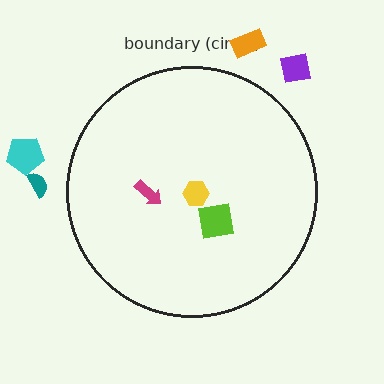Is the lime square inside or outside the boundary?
Inside.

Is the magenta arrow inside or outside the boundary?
Inside.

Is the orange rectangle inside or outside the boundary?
Outside.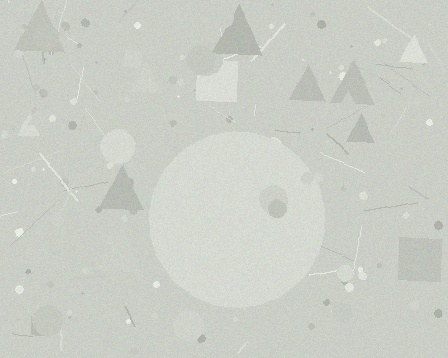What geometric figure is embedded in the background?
A circle is embedded in the background.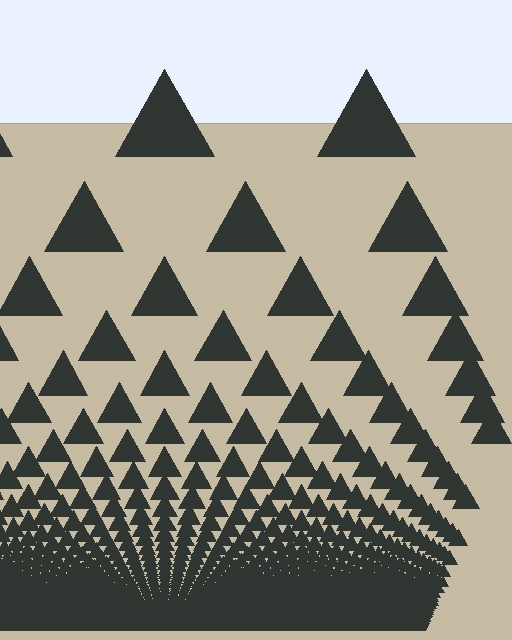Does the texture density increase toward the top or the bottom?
Density increases toward the bottom.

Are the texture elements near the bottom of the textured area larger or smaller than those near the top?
Smaller. The gradient is inverted — elements near the bottom are smaller and denser.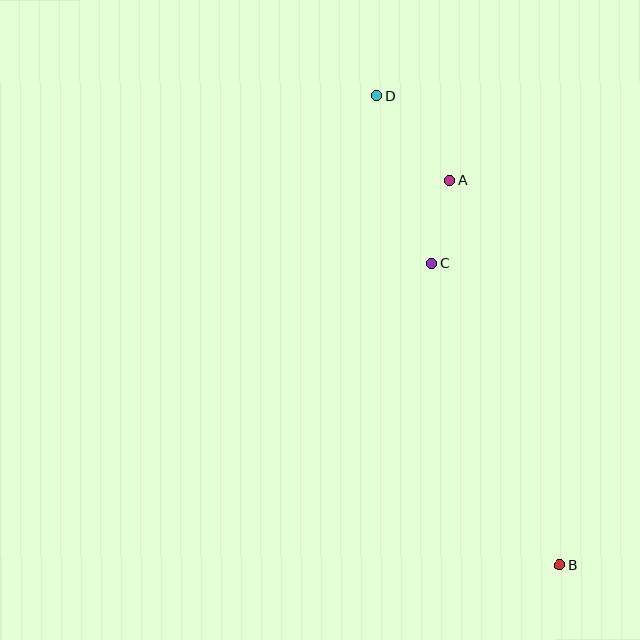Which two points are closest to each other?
Points A and C are closest to each other.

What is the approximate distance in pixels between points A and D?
The distance between A and D is approximately 111 pixels.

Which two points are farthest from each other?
Points B and D are farthest from each other.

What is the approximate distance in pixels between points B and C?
The distance between B and C is approximately 328 pixels.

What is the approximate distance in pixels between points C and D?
The distance between C and D is approximately 176 pixels.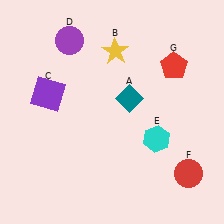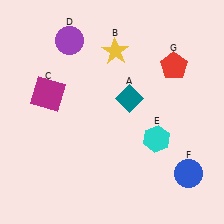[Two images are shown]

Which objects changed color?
C changed from purple to magenta. F changed from red to blue.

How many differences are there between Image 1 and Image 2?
There are 2 differences between the two images.